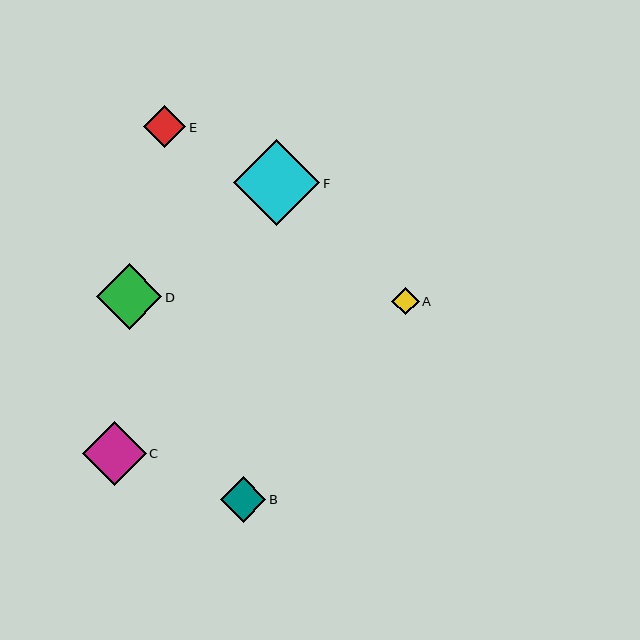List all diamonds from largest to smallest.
From largest to smallest: F, D, C, B, E, A.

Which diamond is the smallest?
Diamond A is the smallest with a size of approximately 28 pixels.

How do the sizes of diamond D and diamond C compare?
Diamond D and diamond C are approximately the same size.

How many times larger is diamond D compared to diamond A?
Diamond D is approximately 2.4 times the size of diamond A.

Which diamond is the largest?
Diamond F is the largest with a size of approximately 86 pixels.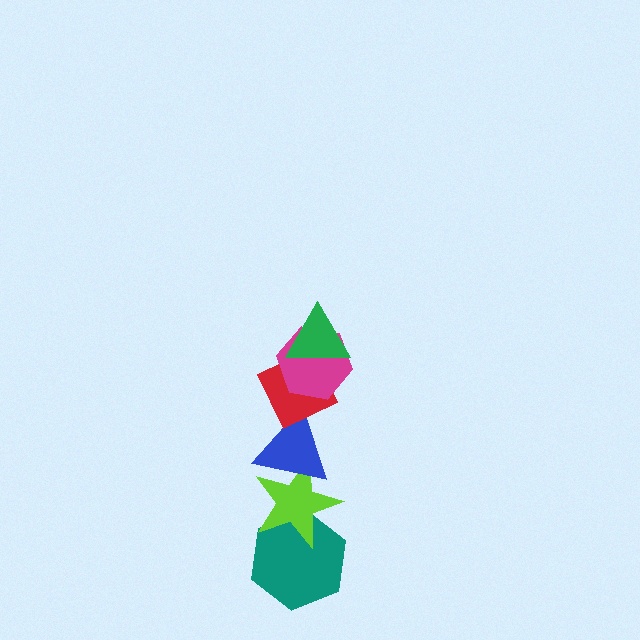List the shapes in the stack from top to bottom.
From top to bottom: the green triangle, the magenta hexagon, the red diamond, the blue triangle, the lime star, the teal hexagon.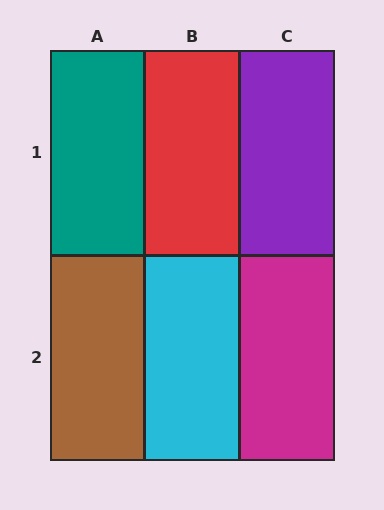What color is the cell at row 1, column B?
Red.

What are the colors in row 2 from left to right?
Brown, cyan, magenta.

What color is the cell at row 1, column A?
Teal.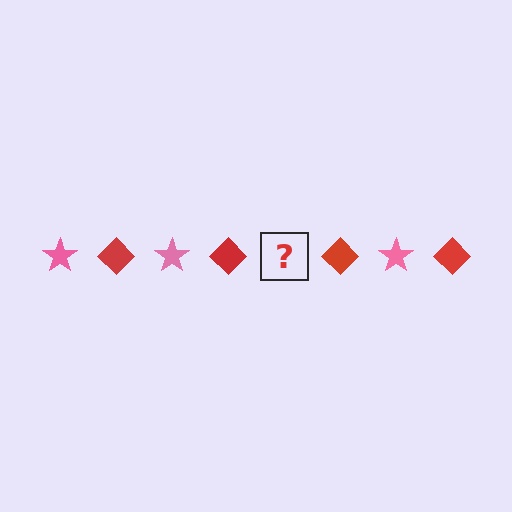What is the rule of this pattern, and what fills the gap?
The rule is that the pattern alternates between pink star and red diamond. The gap should be filled with a pink star.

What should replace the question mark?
The question mark should be replaced with a pink star.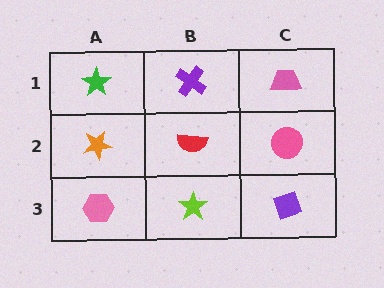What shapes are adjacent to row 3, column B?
A red semicircle (row 2, column B), a pink hexagon (row 3, column A), a purple diamond (row 3, column C).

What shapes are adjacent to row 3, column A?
An orange star (row 2, column A), a lime star (row 3, column B).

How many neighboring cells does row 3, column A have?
2.